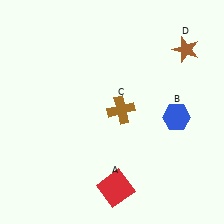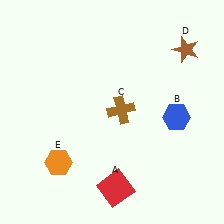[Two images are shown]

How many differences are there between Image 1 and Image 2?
There is 1 difference between the two images.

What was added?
An orange hexagon (E) was added in Image 2.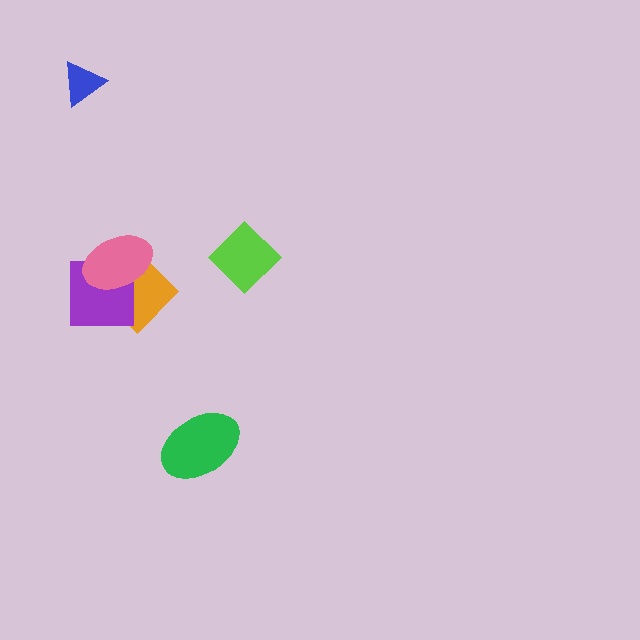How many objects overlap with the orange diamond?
2 objects overlap with the orange diamond.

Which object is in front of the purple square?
The pink ellipse is in front of the purple square.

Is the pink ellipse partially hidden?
No, no other shape covers it.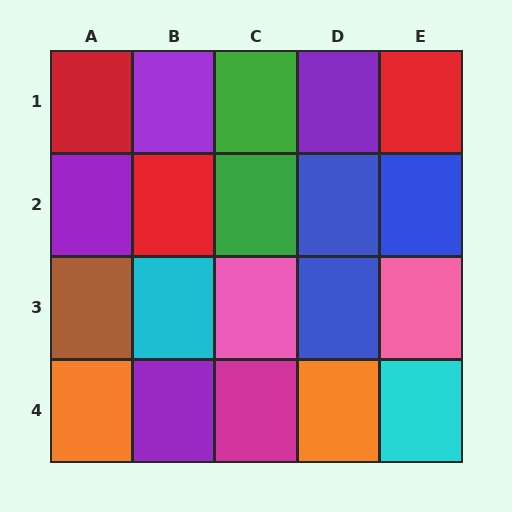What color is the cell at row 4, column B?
Purple.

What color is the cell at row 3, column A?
Brown.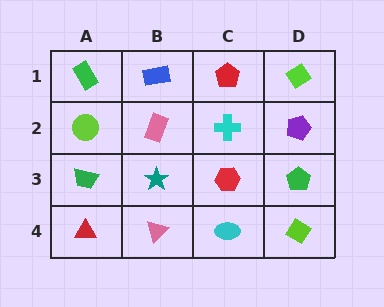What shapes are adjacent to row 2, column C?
A red pentagon (row 1, column C), a red hexagon (row 3, column C), a pink rectangle (row 2, column B), a purple pentagon (row 2, column D).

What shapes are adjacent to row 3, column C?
A cyan cross (row 2, column C), a cyan ellipse (row 4, column C), a teal star (row 3, column B), a green pentagon (row 3, column D).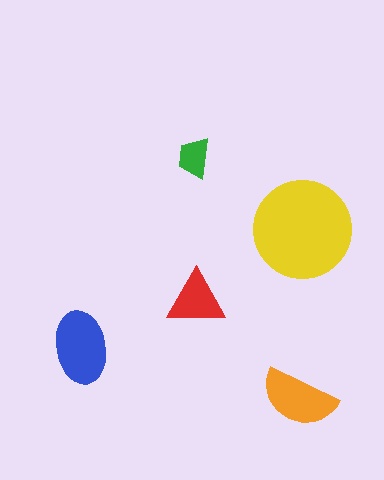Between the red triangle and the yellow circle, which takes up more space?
The yellow circle.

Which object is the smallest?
The green trapezoid.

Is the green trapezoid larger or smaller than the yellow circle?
Smaller.